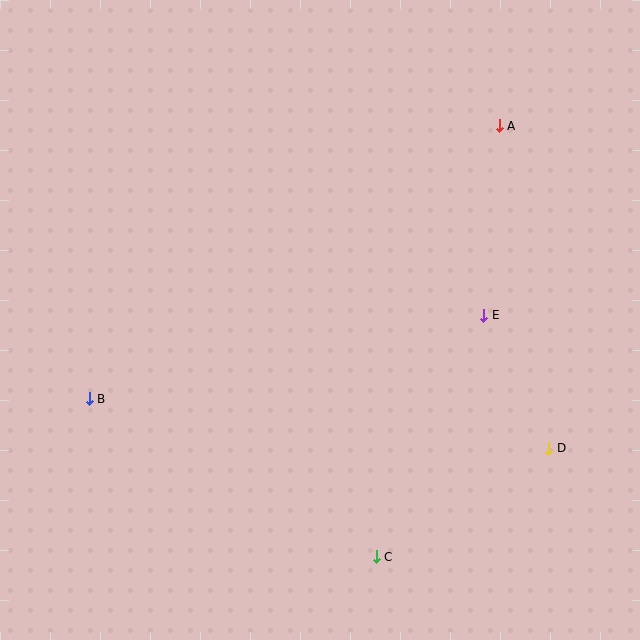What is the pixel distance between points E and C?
The distance between E and C is 264 pixels.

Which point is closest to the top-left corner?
Point B is closest to the top-left corner.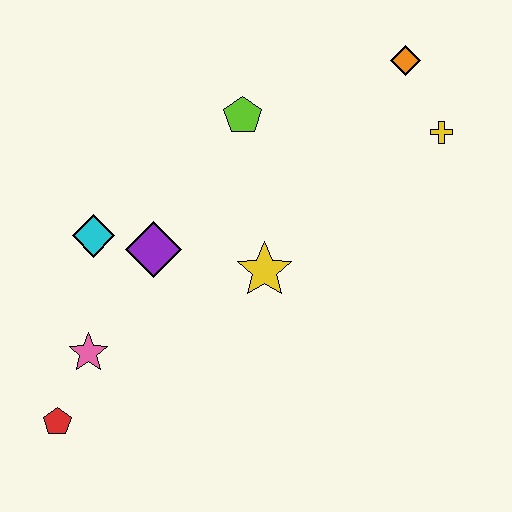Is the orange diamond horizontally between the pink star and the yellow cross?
Yes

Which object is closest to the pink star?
The red pentagon is closest to the pink star.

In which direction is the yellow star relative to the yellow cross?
The yellow star is to the left of the yellow cross.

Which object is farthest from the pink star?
The orange diamond is farthest from the pink star.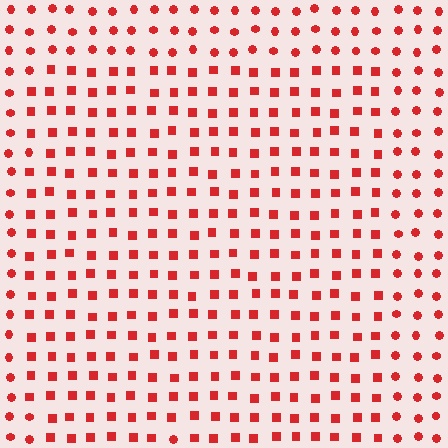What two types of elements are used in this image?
The image uses squares inside the rectangle region and circles outside it.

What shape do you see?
I see a rectangle.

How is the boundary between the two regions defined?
The boundary is defined by a change in element shape: squares inside vs. circles outside. All elements share the same color and spacing.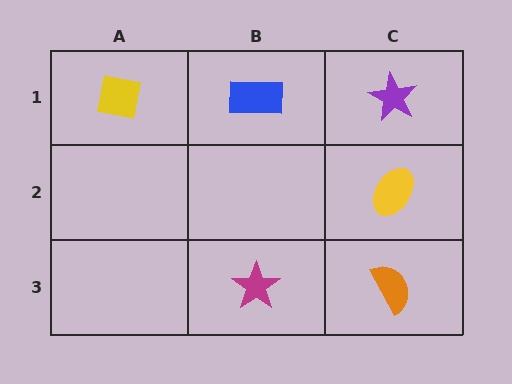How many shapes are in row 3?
2 shapes.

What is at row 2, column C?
A yellow ellipse.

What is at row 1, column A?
A yellow square.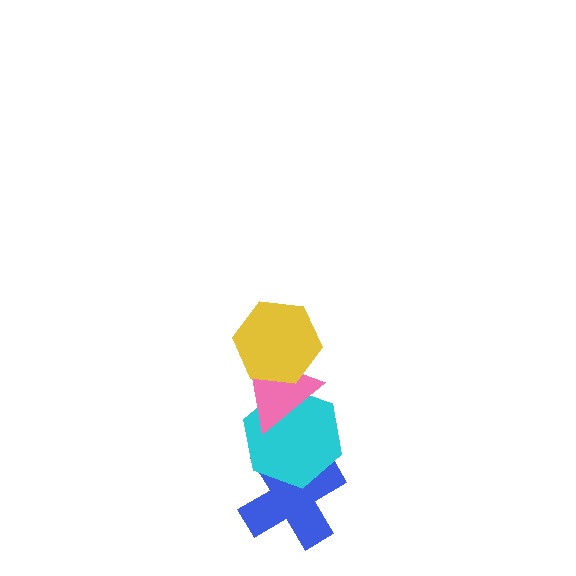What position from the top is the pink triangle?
The pink triangle is 2nd from the top.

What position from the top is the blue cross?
The blue cross is 4th from the top.